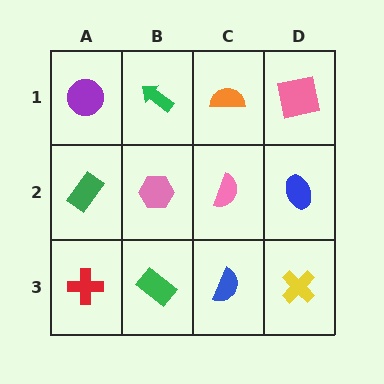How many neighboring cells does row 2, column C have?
4.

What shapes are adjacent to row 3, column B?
A pink hexagon (row 2, column B), a red cross (row 3, column A), a blue semicircle (row 3, column C).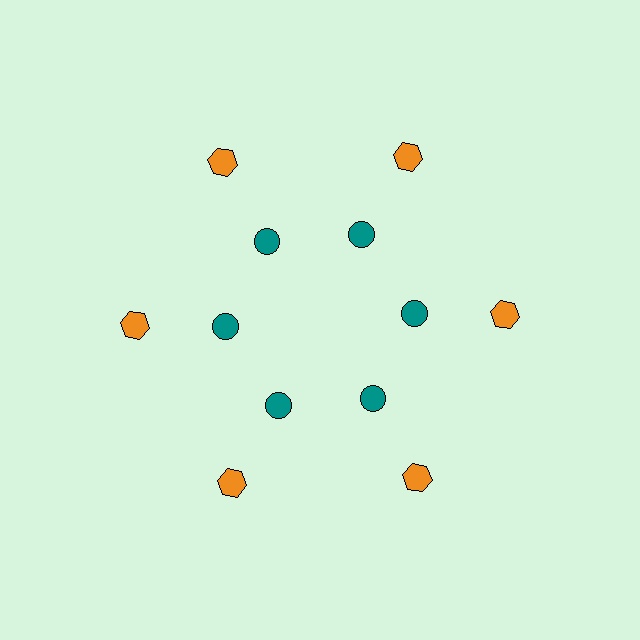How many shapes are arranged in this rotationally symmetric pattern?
There are 12 shapes, arranged in 6 groups of 2.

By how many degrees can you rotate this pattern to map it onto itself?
The pattern maps onto itself every 60 degrees of rotation.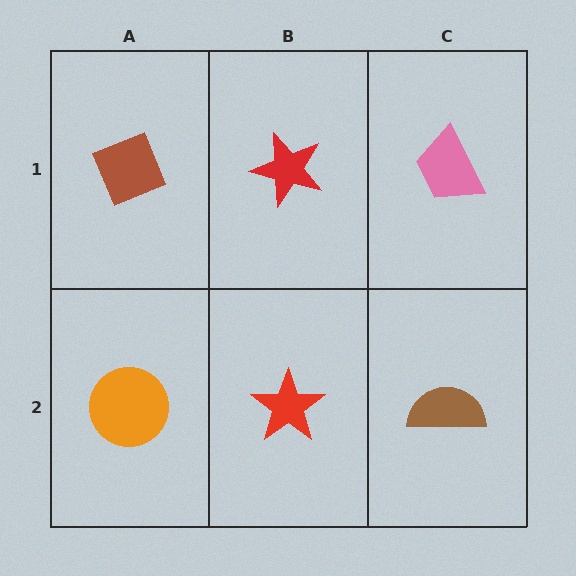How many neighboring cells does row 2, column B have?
3.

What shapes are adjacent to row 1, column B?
A red star (row 2, column B), a brown diamond (row 1, column A), a pink trapezoid (row 1, column C).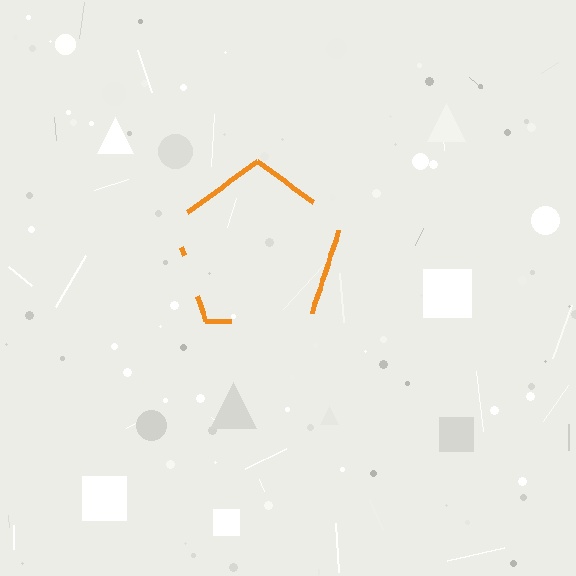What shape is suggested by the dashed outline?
The dashed outline suggests a pentagon.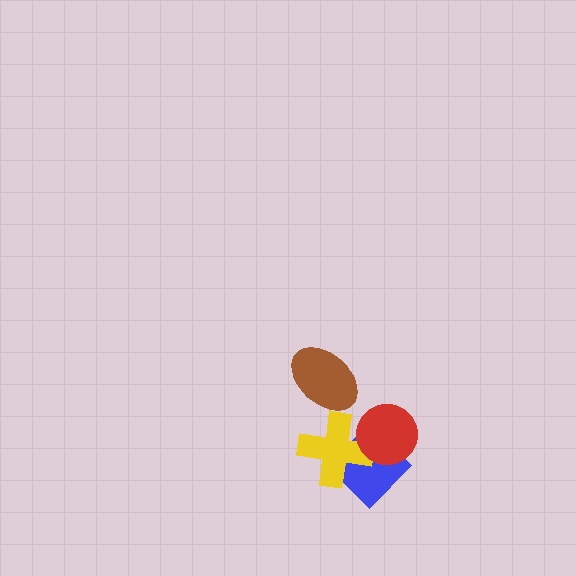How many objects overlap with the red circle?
2 objects overlap with the red circle.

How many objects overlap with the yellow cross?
2 objects overlap with the yellow cross.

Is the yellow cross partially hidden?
Yes, it is partially covered by another shape.